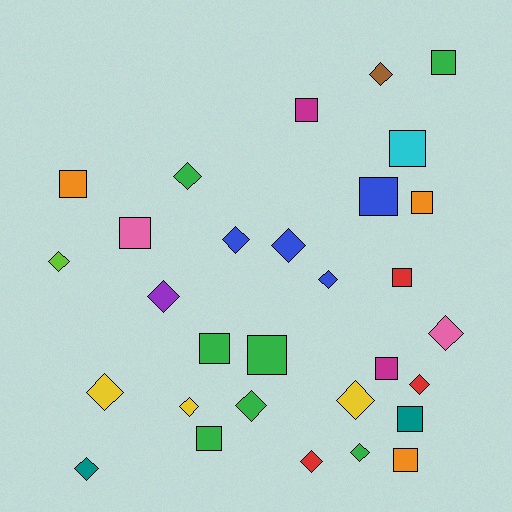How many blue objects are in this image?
There are 4 blue objects.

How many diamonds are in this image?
There are 16 diamonds.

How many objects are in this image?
There are 30 objects.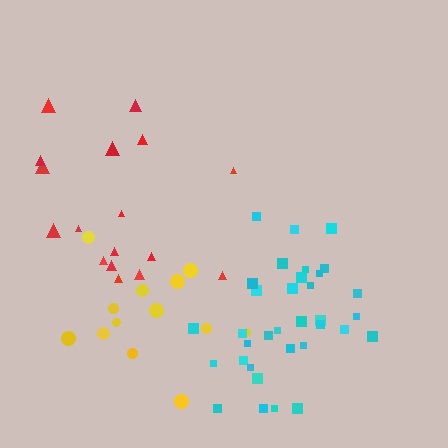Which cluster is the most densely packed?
Cyan.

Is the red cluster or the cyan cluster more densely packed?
Cyan.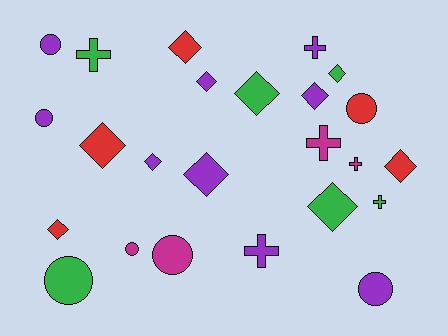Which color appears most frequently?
Purple, with 9 objects.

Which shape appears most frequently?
Diamond, with 11 objects.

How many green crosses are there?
There are 2 green crosses.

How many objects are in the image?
There are 24 objects.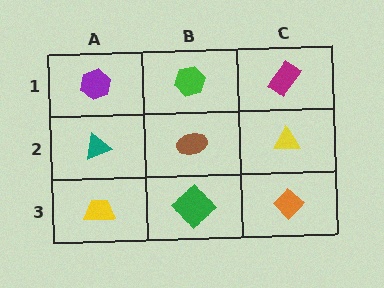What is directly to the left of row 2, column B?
A teal triangle.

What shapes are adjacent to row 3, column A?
A teal triangle (row 2, column A), a green diamond (row 3, column B).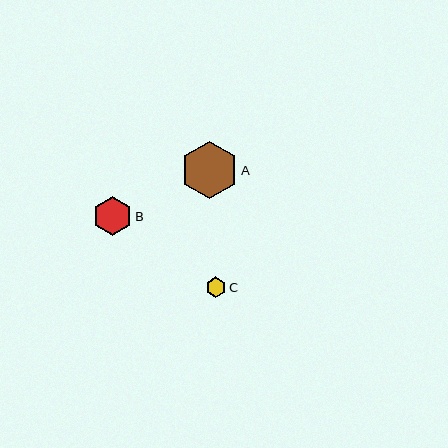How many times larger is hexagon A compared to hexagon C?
Hexagon A is approximately 2.8 times the size of hexagon C.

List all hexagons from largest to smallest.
From largest to smallest: A, B, C.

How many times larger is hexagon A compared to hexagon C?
Hexagon A is approximately 2.8 times the size of hexagon C.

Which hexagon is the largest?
Hexagon A is the largest with a size of approximately 57 pixels.